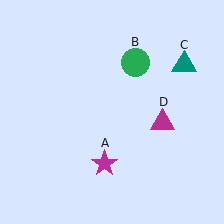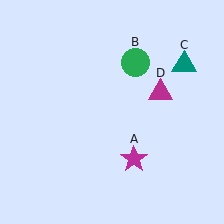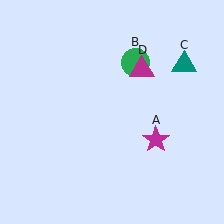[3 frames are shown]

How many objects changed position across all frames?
2 objects changed position: magenta star (object A), magenta triangle (object D).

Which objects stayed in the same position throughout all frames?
Green circle (object B) and teal triangle (object C) remained stationary.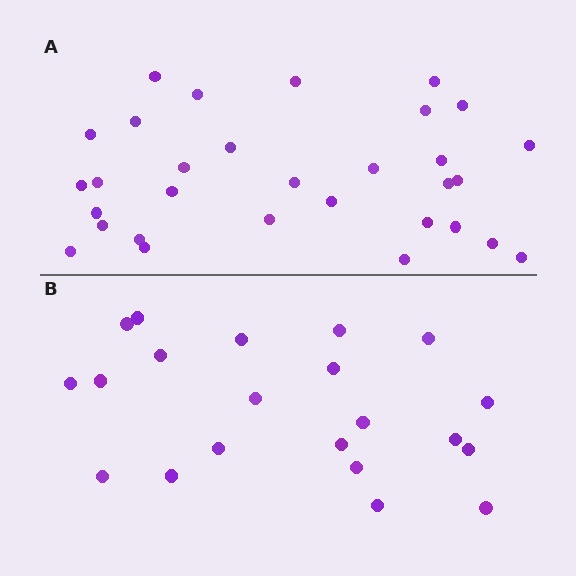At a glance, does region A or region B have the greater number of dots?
Region A (the top region) has more dots.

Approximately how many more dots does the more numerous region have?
Region A has roughly 10 or so more dots than region B.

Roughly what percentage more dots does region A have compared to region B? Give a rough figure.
About 50% more.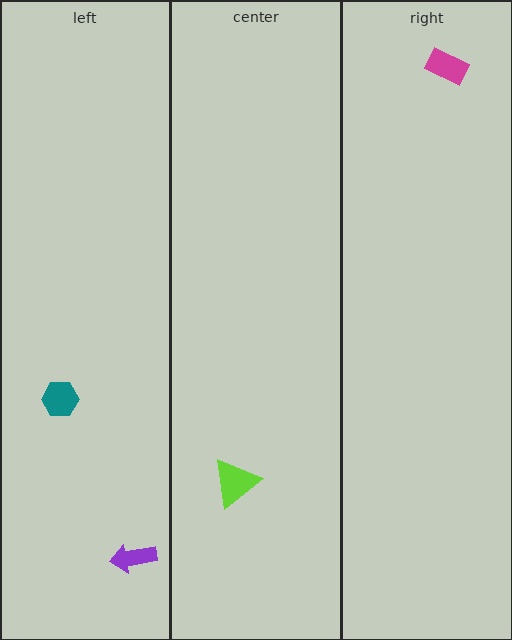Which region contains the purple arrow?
The left region.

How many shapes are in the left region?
2.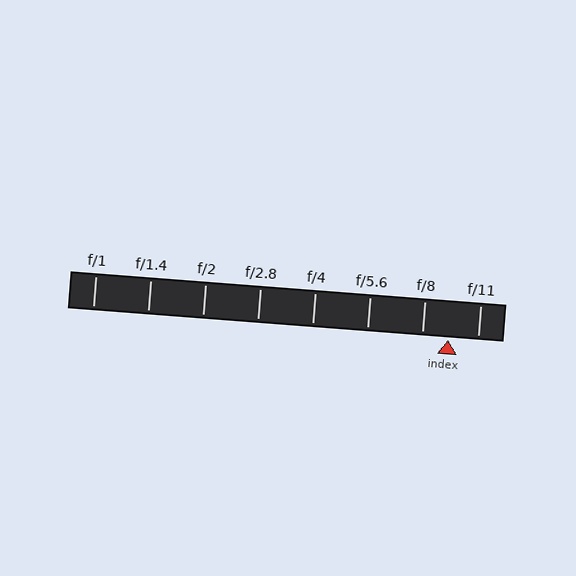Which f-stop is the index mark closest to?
The index mark is closest to f/8.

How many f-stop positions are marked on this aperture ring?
There are 8 f-stop positions marked.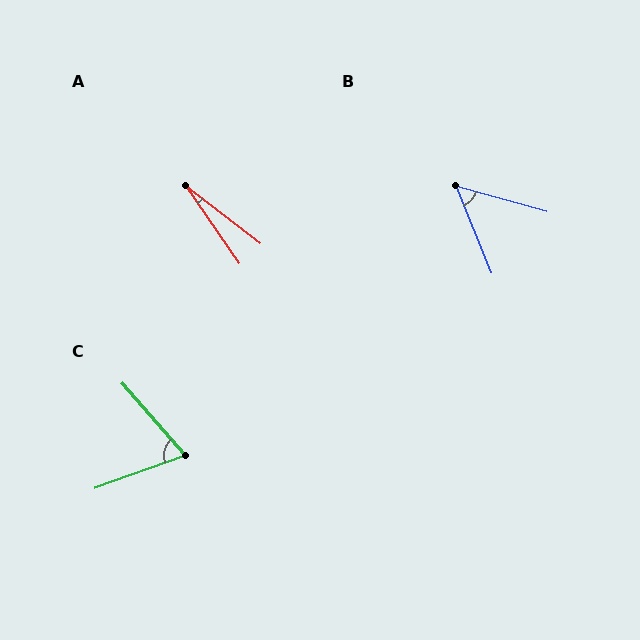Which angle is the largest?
C, at approximately 68 degrees.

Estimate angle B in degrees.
Approximately 52 degrees.